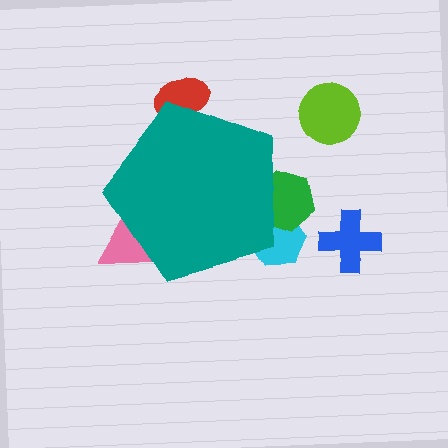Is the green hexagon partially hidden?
Yes, the green hexagon is partially hidden behind the teal pentagon.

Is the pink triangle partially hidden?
Yes, the pink triangle is partially hidden behind the teal pentagon.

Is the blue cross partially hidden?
No, the blue cross is fully visible.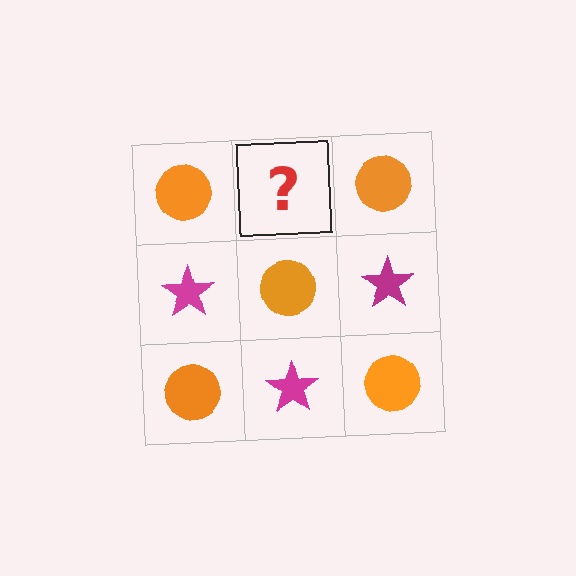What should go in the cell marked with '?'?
The missing cell should contain a magenta star.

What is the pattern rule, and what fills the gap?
The rule is that it alternates orange circle and magenta star in a checkerboard pattern. The gap should be filled with a magenta star.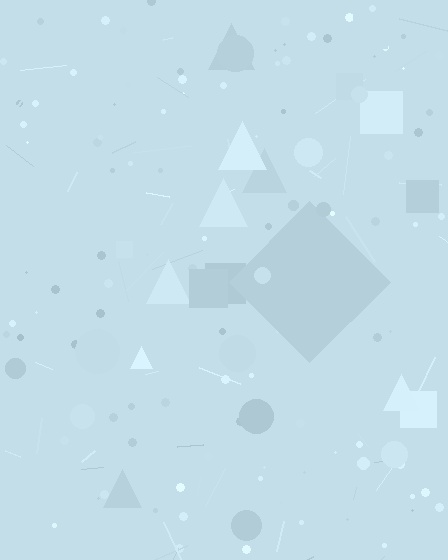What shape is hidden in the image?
A diamond is hidden in the image.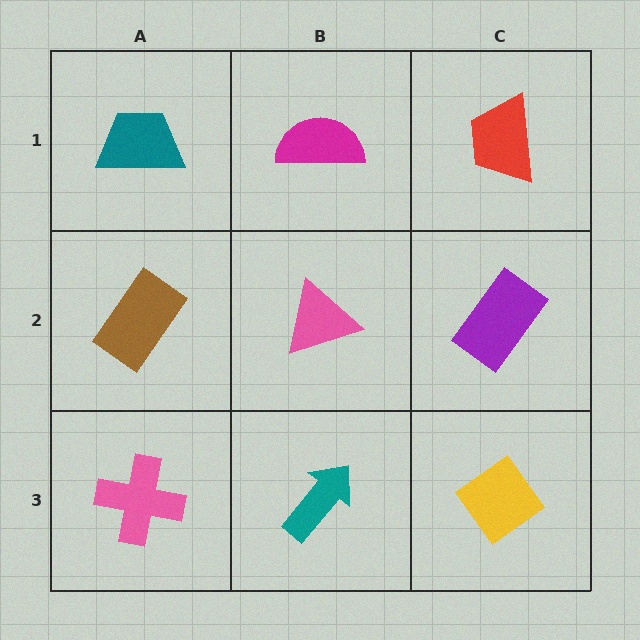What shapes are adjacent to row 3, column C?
A purple rectangle (row 2, column C), a teal arrow (row 3, column B).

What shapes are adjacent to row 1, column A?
A brown rectangle (row 2, column A), a magenta semicircle (row 1, column B).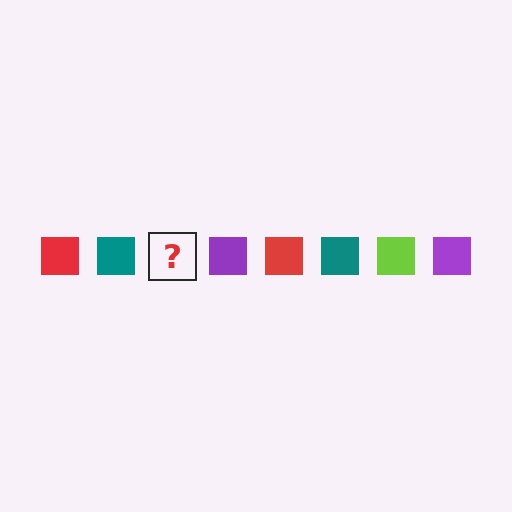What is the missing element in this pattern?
The missing element is a lime square.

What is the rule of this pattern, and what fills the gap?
The rule is that the pattern cycles through red, teal, lime, purple squares. The gap should be filled with a lime square.